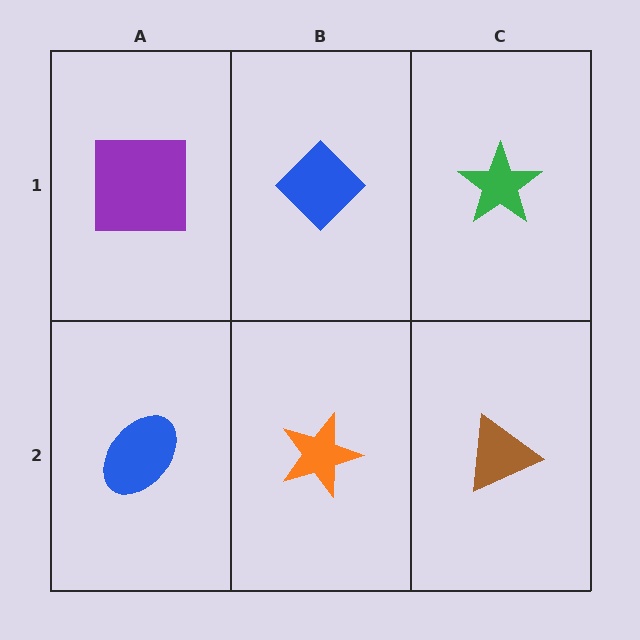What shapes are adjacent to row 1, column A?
A blue ellipse (row 2, column A), a blue diamond (row 1, column B).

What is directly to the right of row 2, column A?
An orange star.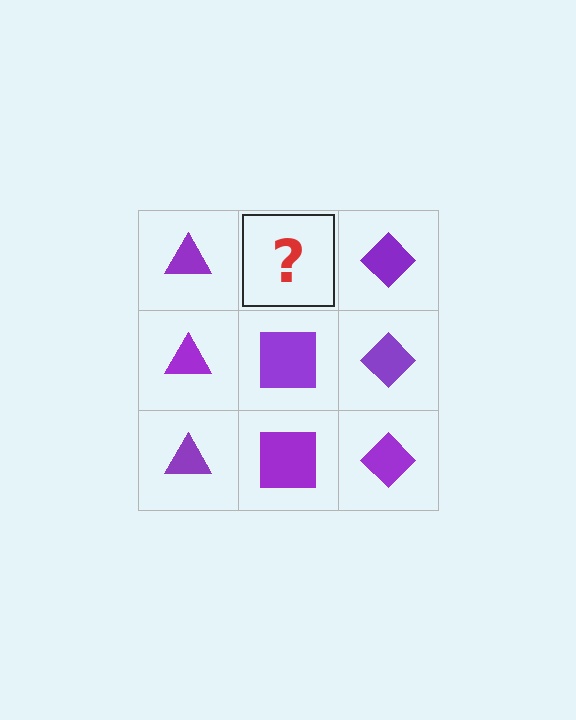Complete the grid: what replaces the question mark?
The question mark should be replaced with a purple square.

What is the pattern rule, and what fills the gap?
The rule is that each column has a consistent shape. The gap should be filled with a purple square.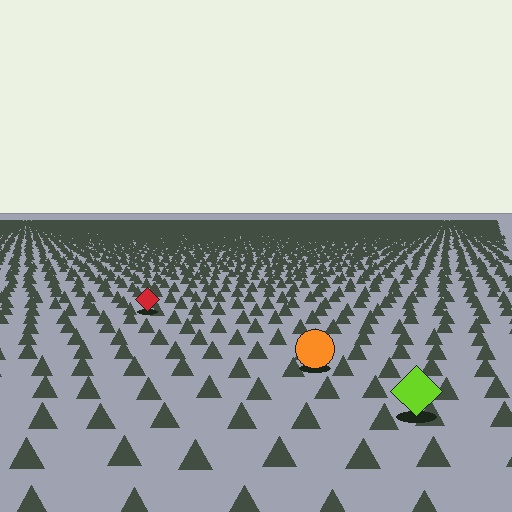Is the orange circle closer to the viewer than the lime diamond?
No. The lime diamond is closer — you can tell from the texture gradient: the ground texture is coarser near it.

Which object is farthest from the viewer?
The red diamond is farthest from the viewer. It appears smaller and the ground texture around it is denser.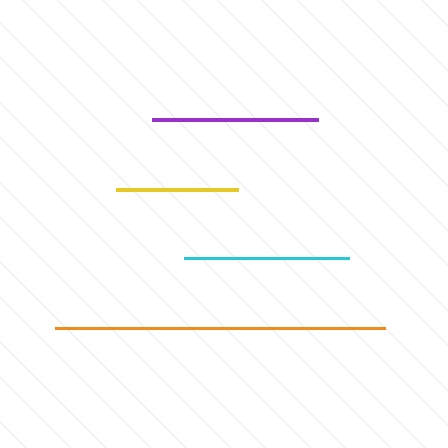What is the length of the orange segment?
The orange segment is approximately 330 pixels long.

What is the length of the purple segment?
The purple segment is approximately 166 pixels long.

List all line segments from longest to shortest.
From longest to shortest: orange, purple, cyan, yellow.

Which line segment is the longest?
The orange line is the longest at approximately 330 pixels.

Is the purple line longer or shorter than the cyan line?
The purple line is longer than the cyan line.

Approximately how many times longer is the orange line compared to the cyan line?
The orange line is approximately 2.0 times the length of the cyan line.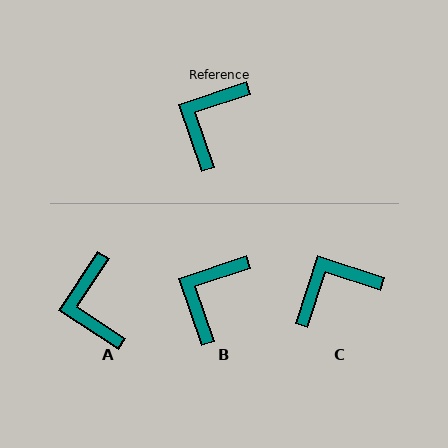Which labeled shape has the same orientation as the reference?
B.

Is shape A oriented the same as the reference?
No, it is off by about 38 degrees.